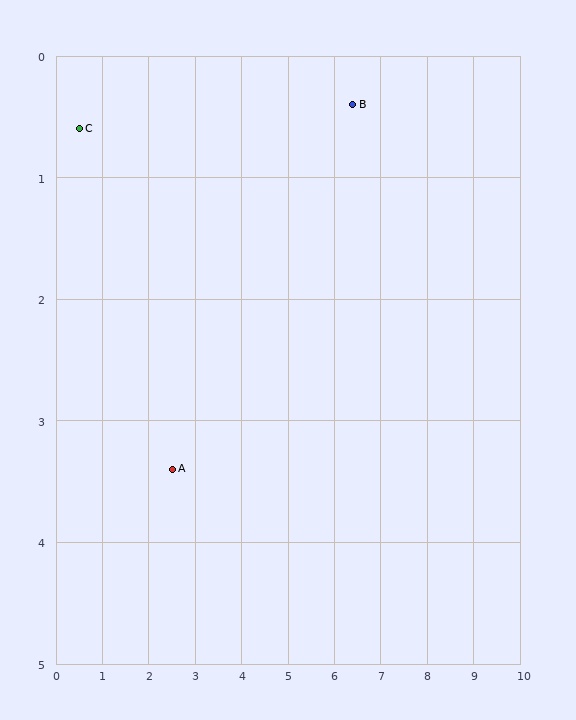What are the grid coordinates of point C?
Point C is at approximately (0.5, 0.6).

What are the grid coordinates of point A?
Point A is at approximately (2.5, 3.4).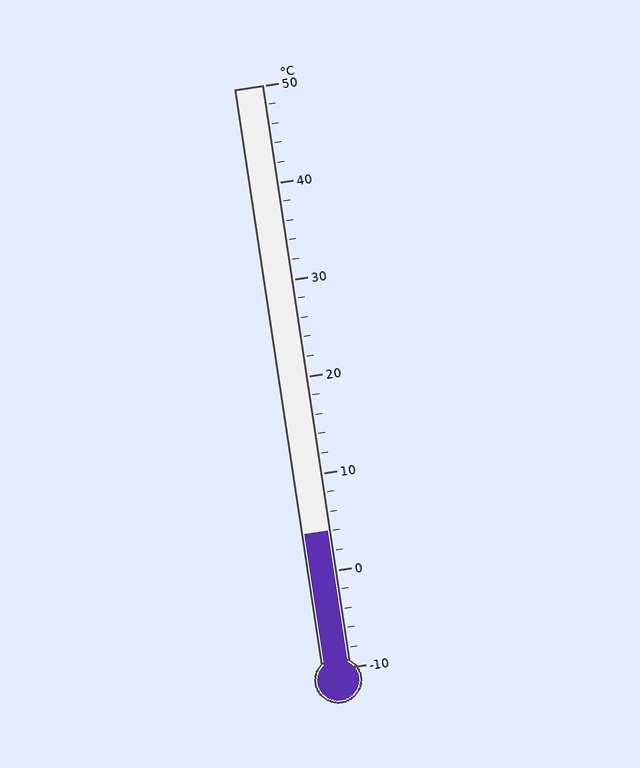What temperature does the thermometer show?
The thermometer shows approximately 4°C.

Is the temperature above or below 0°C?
The temperature is above 0°C.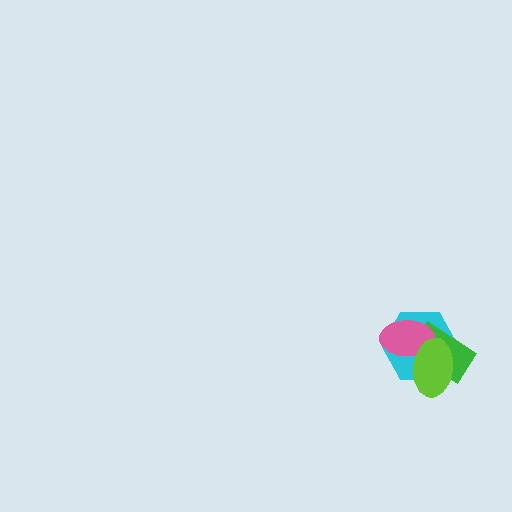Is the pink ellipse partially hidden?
Yes, it is partially covered by another shape.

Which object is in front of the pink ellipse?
The lime ellipse is in front of the pink ellipse.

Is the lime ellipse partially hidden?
No, no other shape covers it.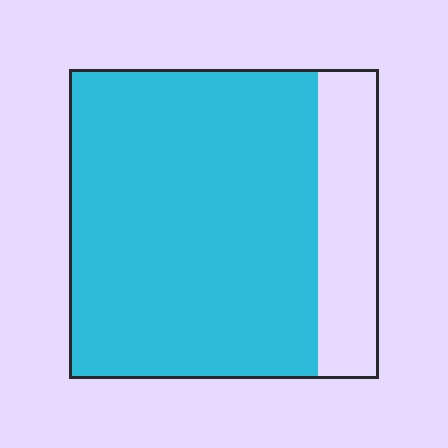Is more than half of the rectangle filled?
Yes.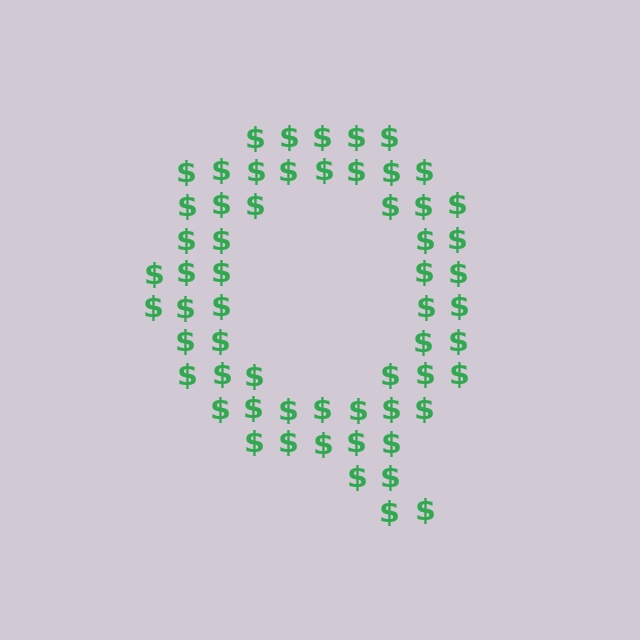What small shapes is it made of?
It is made of small dollar signs.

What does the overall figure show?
The overall figure shows the letter Q.